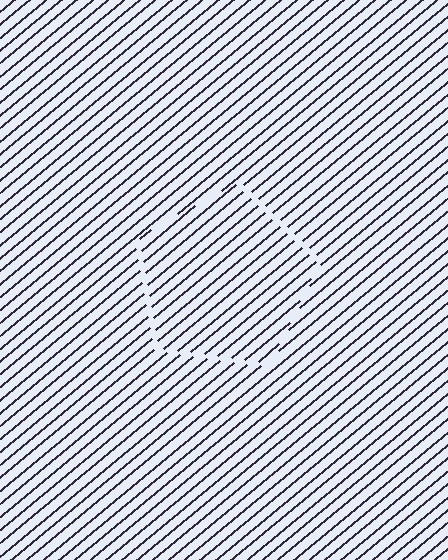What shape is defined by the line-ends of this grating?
An illusory pentagon. The interior of the shape contains the same grating, shifted by half a period — the contour is defined by the phase discontinuity where line-ends from the inner and outer gratings abut.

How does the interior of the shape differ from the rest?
The interior of the shape contains the same grating, shifted by half a period — the contour is defined by the phase discontinuity where line-ends from the inner and outer gratings abut.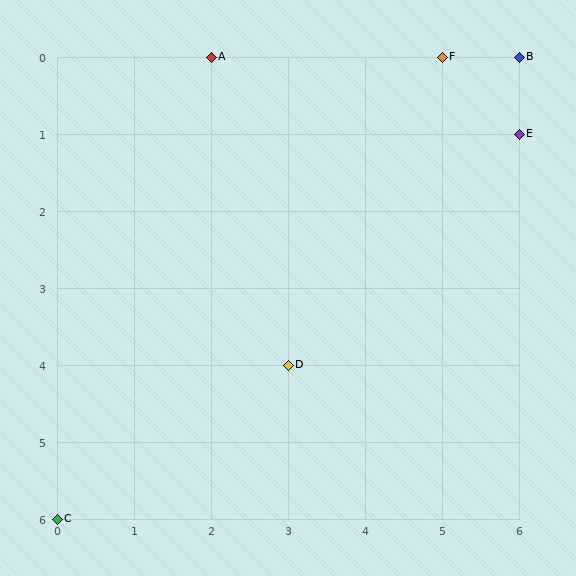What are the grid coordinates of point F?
Point F is at grid coordinates (5, 0).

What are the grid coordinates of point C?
Point C is at grid coordinates (0, 6).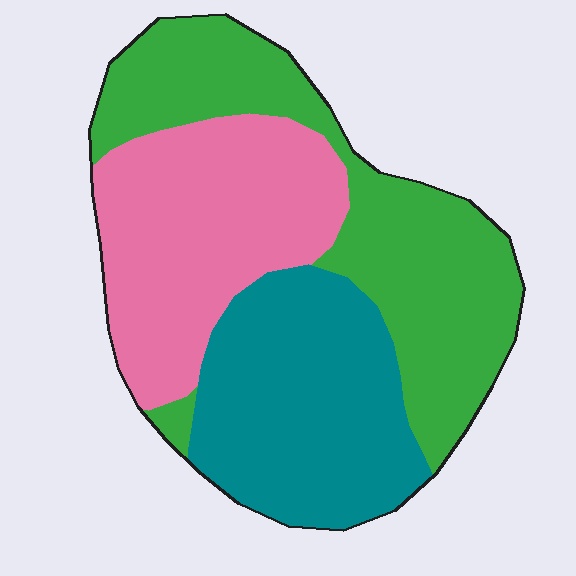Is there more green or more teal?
Green.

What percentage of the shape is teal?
Teal takes up about one third (1/3) of the shape.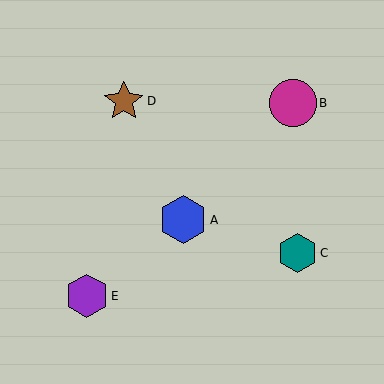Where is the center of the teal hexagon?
The center of the teal hexagon is at (297, 253).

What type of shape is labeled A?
Shape A is a blue hexagon.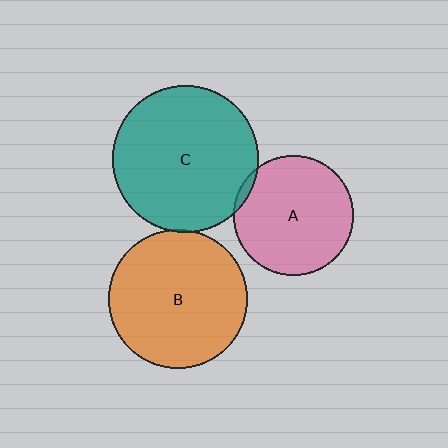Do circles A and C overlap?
Yes.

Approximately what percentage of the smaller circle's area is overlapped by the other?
Approximately 5%.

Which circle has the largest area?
Circle C (teal).